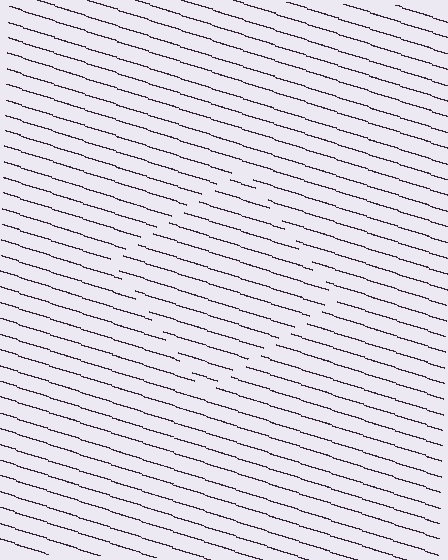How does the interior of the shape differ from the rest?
The interior of the shape contains the same grating, shifted by half a period — the contour is defined by the phase discontinuity where line-ends from the inner and outer gratings abut.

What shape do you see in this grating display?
An illusory square. The interior of the shape contains the same grating, shifted by half a period — the contour is defined by the phase discontinuity where line-ends from the inner and outer gratings abut.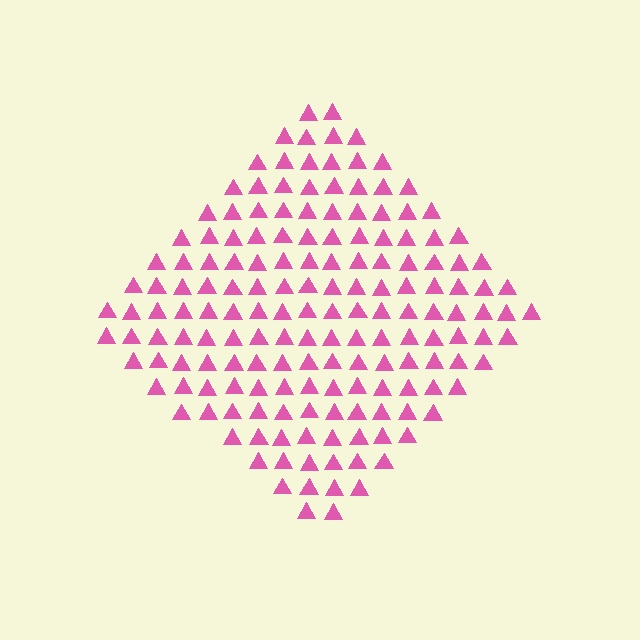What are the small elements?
The small elements are triangles.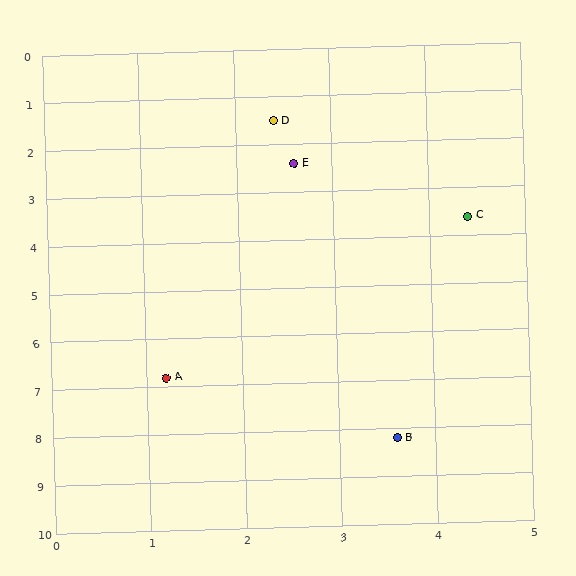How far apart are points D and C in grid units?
Points D and C are about 2.9 grid units apart.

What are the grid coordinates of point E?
Point E is at approximately (2.6, 2.4).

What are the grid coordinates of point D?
Point D is at approximately (2.4, 1.5).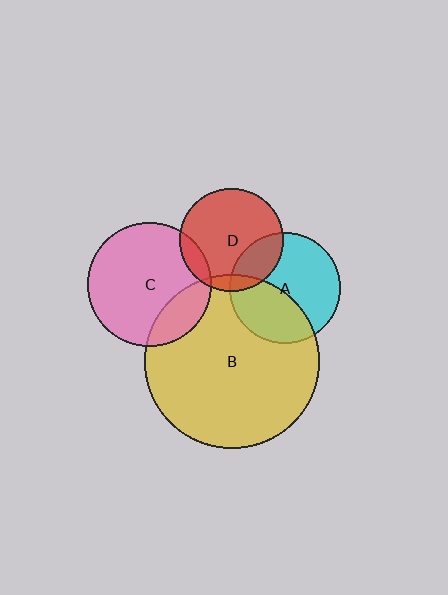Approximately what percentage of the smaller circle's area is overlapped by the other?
Approximately 10%.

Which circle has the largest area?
Circle B (yellow).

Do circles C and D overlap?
Yes.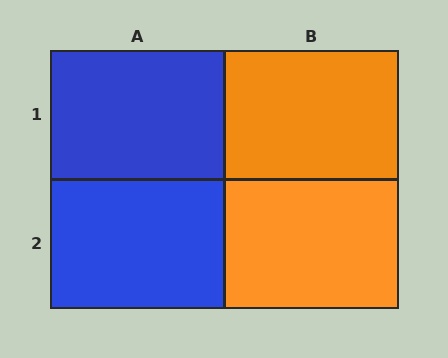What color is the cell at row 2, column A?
Blue.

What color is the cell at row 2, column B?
Orange.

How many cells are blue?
2 cells are blue.